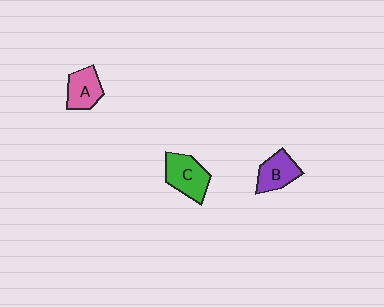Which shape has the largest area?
Shape C (green).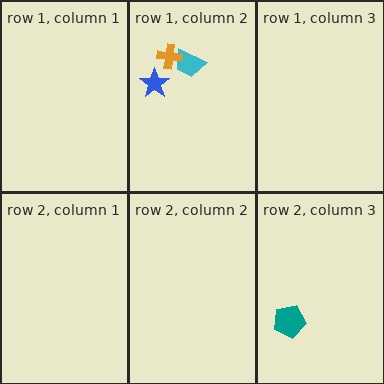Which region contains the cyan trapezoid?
The row 1, column 2 region.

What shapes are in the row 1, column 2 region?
The cyan trapezoid, the orange cross, the blue star.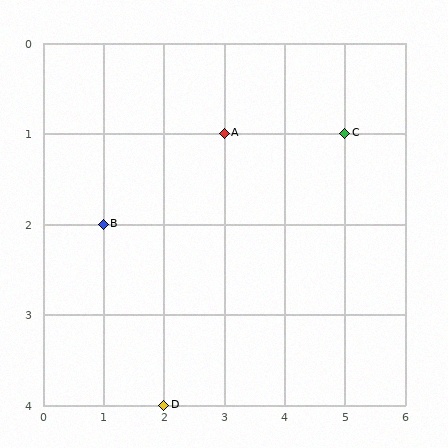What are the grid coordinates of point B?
Point B is at grid coordinates (1, 2).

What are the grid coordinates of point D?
Point D is at grid coordinates (2, 4).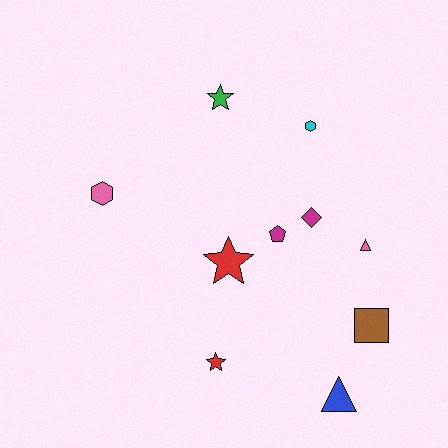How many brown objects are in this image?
There is 1 brown object.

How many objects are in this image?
There are 10 objects.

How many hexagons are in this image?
There are 2 hexagons.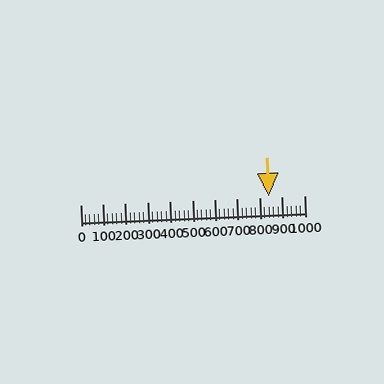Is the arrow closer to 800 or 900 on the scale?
The arrow is closer to 800.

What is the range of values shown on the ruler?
The ruler shows values from 0 to 1000.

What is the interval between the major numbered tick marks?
The major tick marks are spaced 100 units apart.